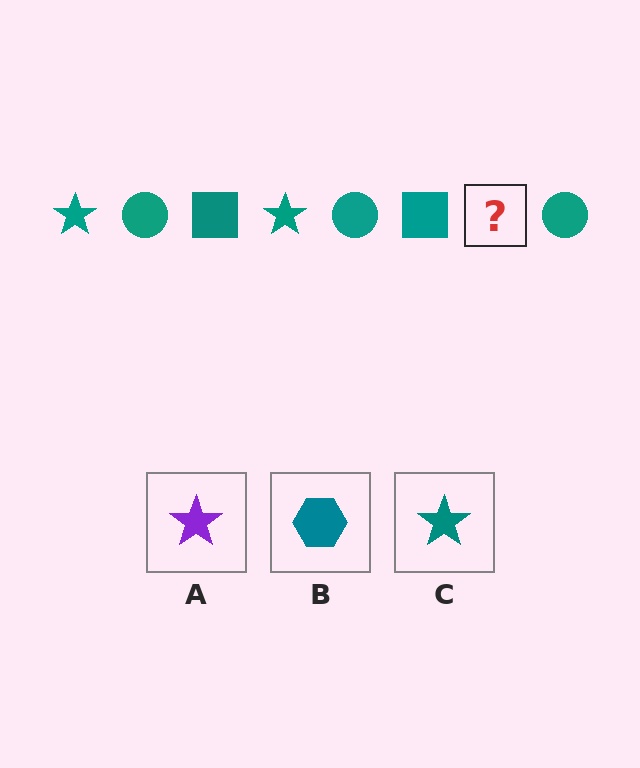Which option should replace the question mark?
Option C.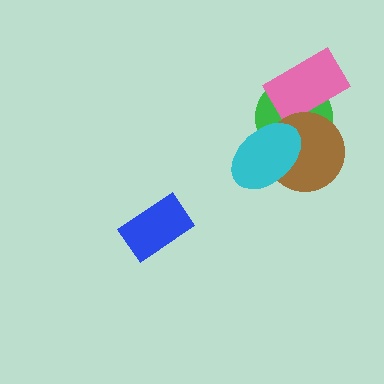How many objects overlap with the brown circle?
3 objects overlap with the brown circle.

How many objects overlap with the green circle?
3 objects overlap with the green circle.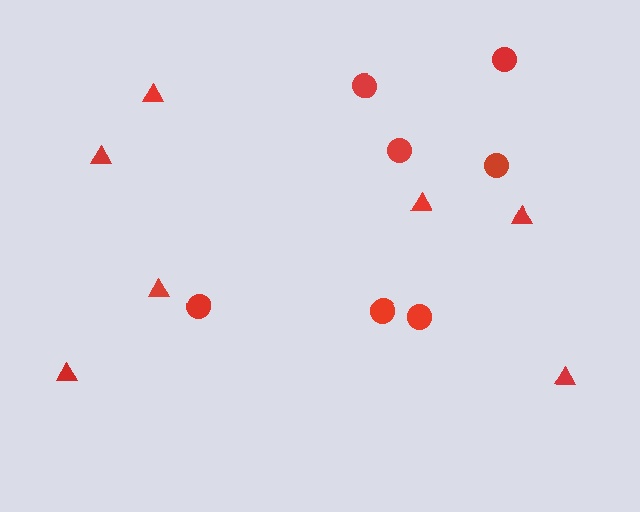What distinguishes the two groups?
There are 2 groups: one group of triangles (7) and one group of circles (7).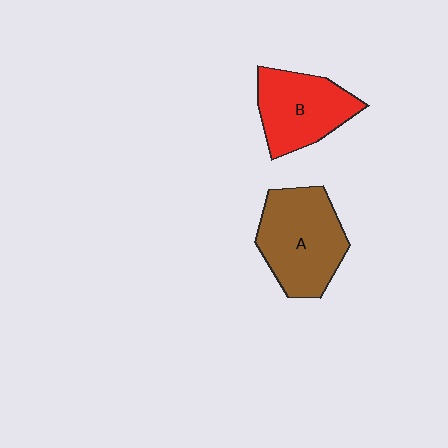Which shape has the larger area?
Shape A (brown).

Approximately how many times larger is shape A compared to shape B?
Approximately 1.2 times.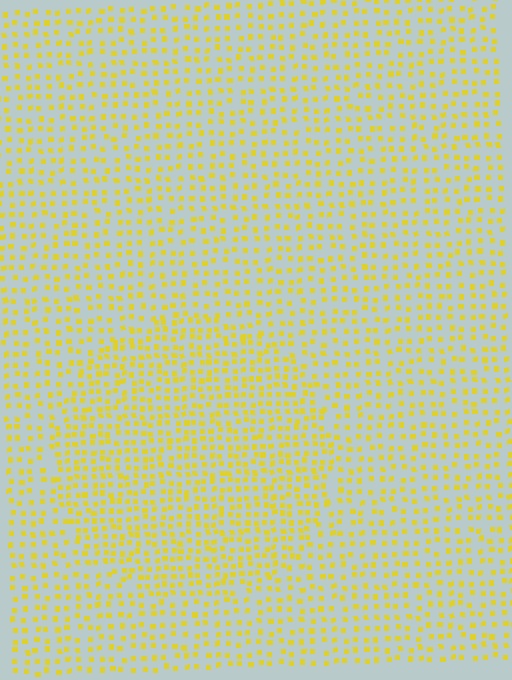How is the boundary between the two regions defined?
The boundary is defined by a change in element density (approximately 1.6x ratio). All elements are the same color, size, and shape.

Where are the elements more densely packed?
The elements are more densely packed inside the circle boundary.